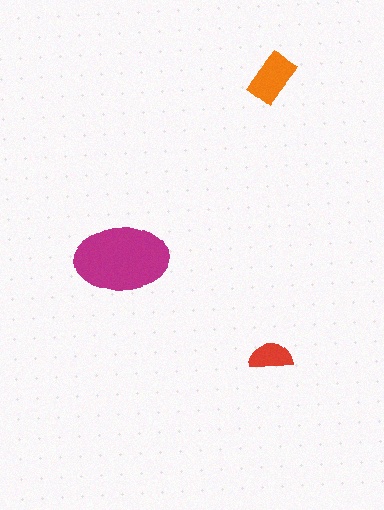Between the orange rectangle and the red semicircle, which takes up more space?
The orange rectangle.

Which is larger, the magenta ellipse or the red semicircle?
The magenta ellipse.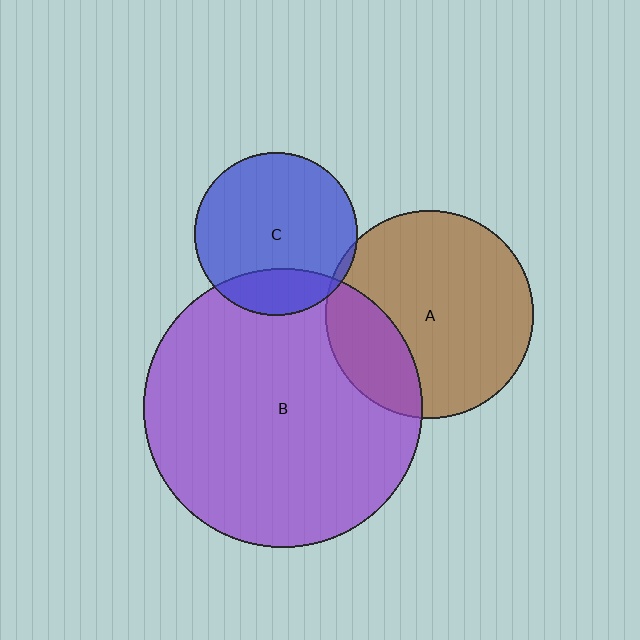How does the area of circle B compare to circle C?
Approximately 3.0 times.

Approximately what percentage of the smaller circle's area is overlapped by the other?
Approximately 20%.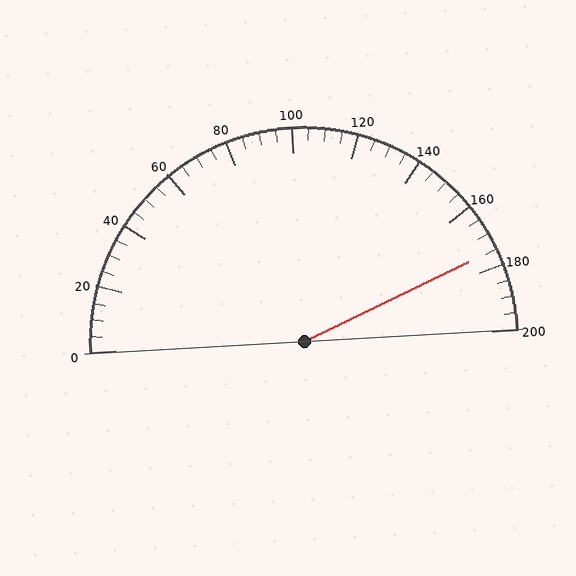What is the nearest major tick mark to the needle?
The nearest major tick mark is 180.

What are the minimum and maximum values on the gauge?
The gauge ranges from 0 to 200.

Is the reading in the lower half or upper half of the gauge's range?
The reading is in the upper half of the range (0 to 200).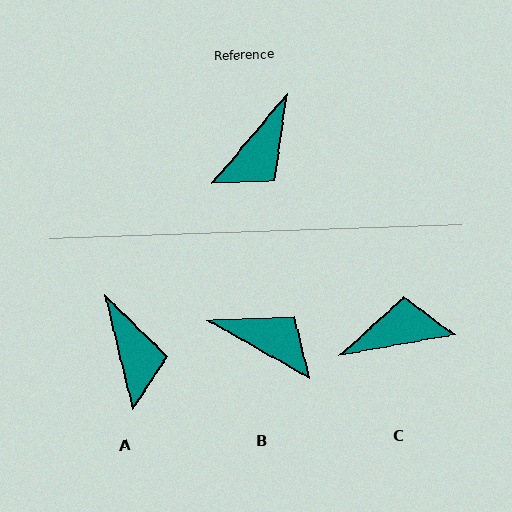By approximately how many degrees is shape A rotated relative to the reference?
Approximately 54 degrees counter-clockwise.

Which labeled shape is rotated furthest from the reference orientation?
C, about 140 degrees away.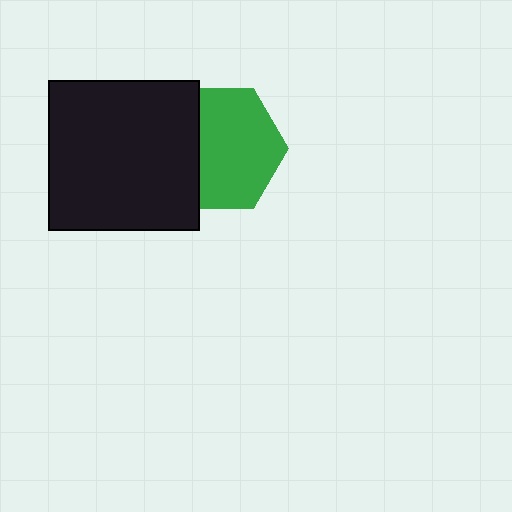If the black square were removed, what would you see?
You would see the complete green hexagon.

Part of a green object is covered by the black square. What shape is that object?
It is a hexagon.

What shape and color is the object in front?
The object in front is a black square.